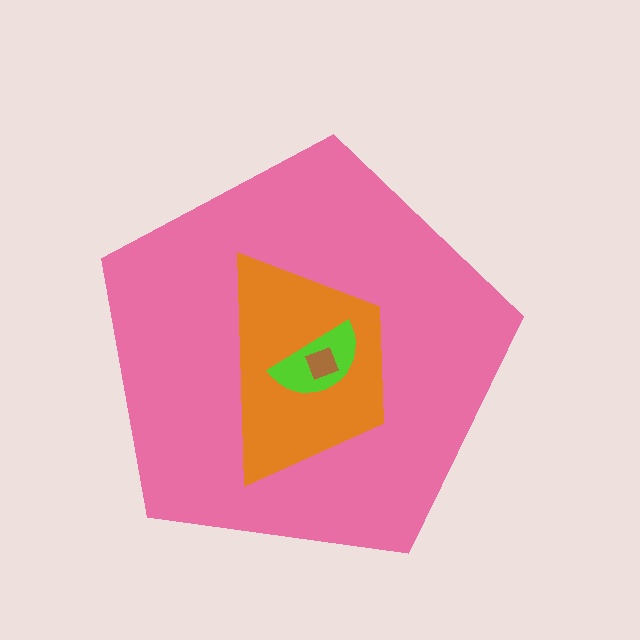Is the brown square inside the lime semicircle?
Yes.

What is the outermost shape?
The pink pentagon.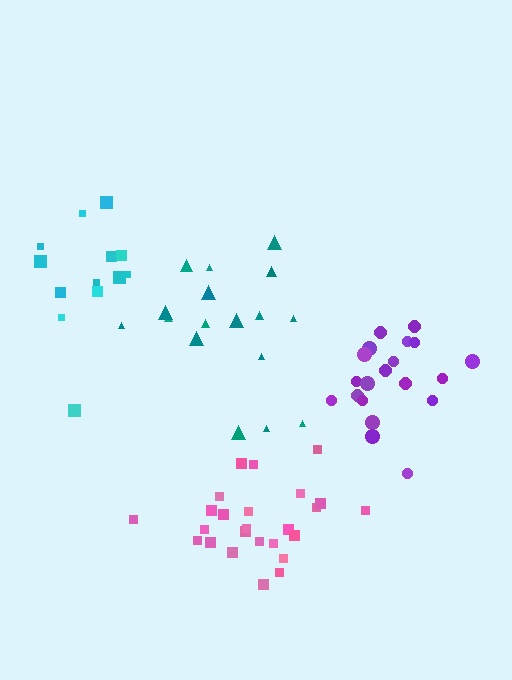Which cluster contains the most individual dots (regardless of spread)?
Pink (26).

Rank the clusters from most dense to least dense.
purple, pink, cyan, teal.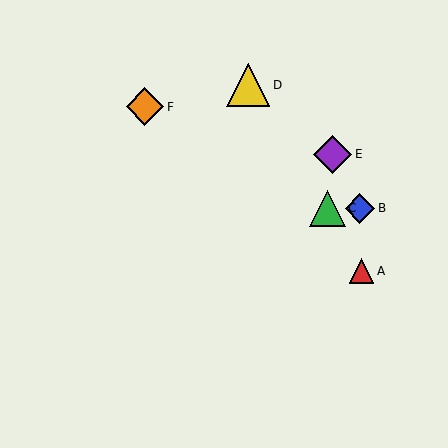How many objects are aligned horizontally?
2 objects (B, C) are aligned horizontally.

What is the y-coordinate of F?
Object F is at y≈107.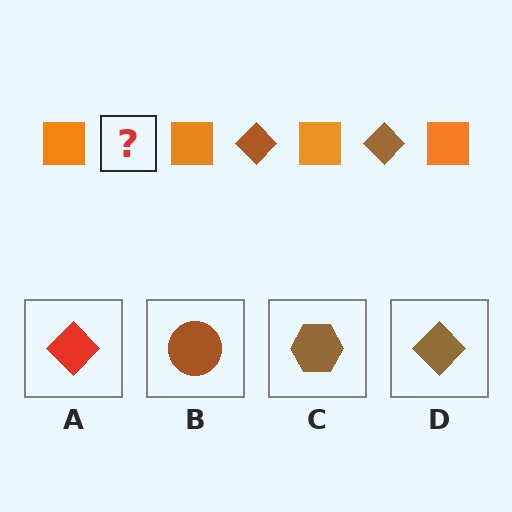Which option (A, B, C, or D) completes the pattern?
D.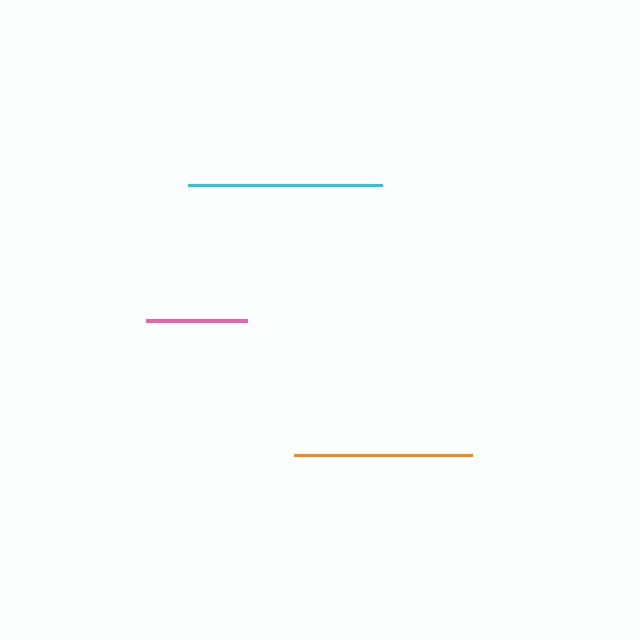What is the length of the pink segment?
The pink segment is approximately 101 pixels long.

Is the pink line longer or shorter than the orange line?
The orange line is longer than the pink line.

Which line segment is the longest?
The cyan line is the longest at approximately 194 pixels.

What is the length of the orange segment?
The orange segment is approximately 178 pixels long.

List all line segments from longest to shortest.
From longest to shortest: cyan, orange, pink.